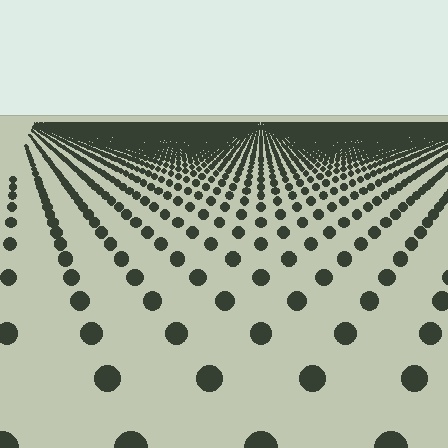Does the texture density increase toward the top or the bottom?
Density increases toward the top.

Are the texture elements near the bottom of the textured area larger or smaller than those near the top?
Larger. Near the bottom, elements are closer to the viewer and appear at a bigger on-screen size.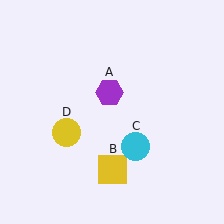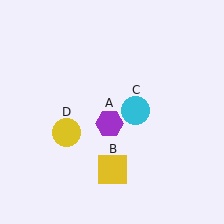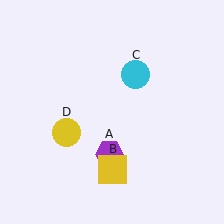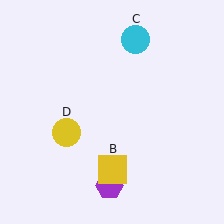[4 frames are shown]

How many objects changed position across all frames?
2 objects changed position: purple hexagon (object A), cyan circle (object C).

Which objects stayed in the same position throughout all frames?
Yellow square (object B) and yellow circle (object D) remained stationary.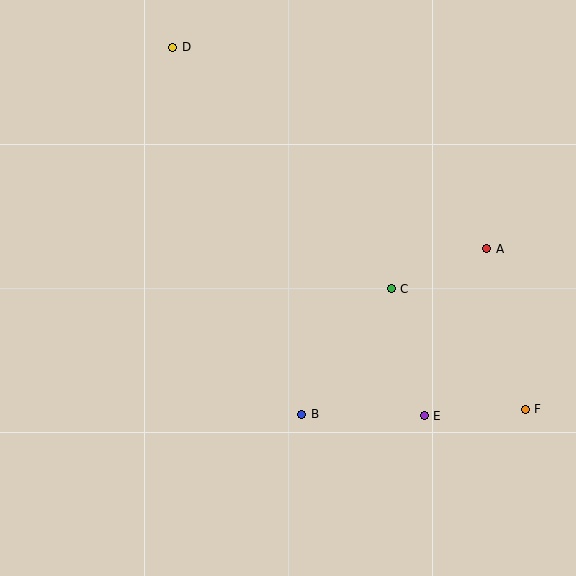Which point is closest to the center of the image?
Point C at (391, 289) is closest to the center.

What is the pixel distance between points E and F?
The distance between E and F is 101 pixels.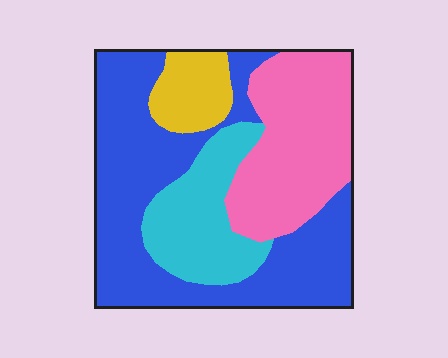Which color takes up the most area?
Blue, at roughly 45%.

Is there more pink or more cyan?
Pink.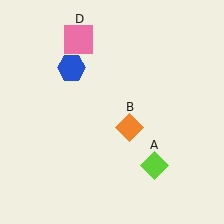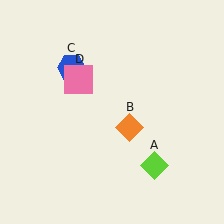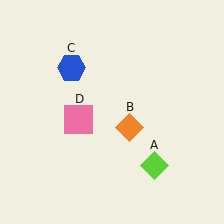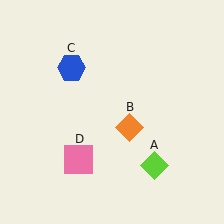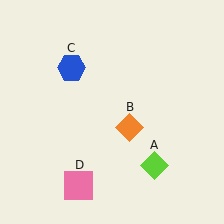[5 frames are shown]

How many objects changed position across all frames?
1 object changed position: pink square (object D).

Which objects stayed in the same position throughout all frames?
Lime diamond (object A) and orange diamond (object B) and blue hexagon (object C) remained stationary.